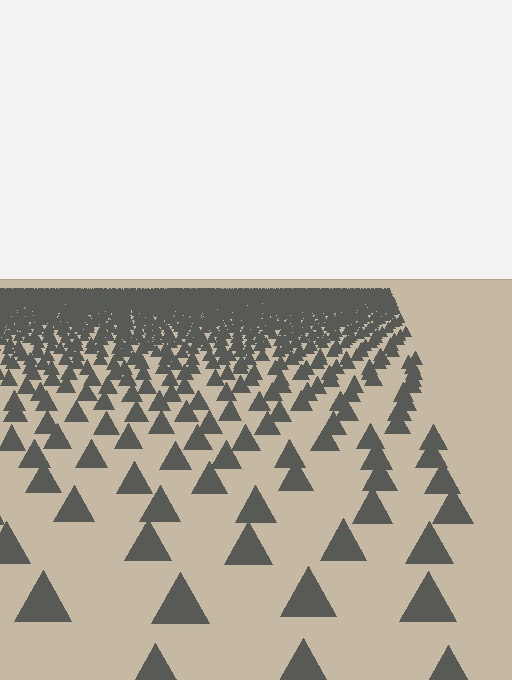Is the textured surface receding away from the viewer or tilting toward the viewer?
The surface is receding away from the viewer. Texture elements get smaller and denser toward the top.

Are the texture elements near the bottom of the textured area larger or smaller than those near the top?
Larger. Near the bottom, elements are closer to the viewer and appear at a bigger on-screen size.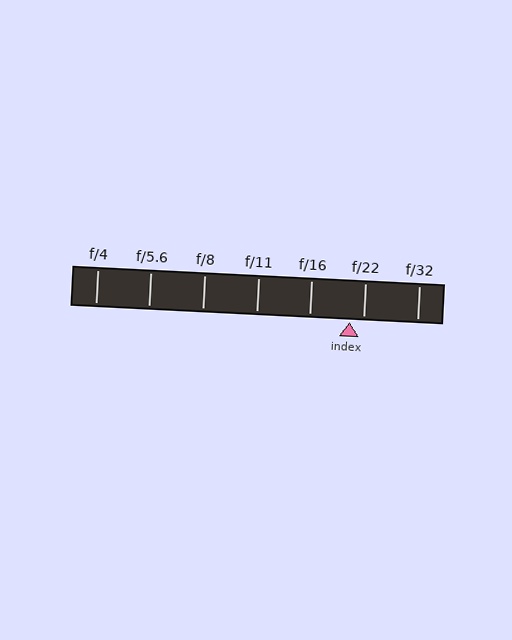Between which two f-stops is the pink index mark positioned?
The index mark is between f/16 and f/22.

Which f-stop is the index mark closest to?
The index mark is closest to f/22.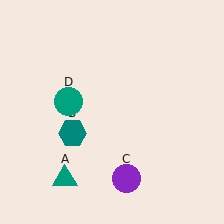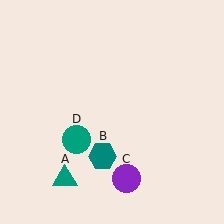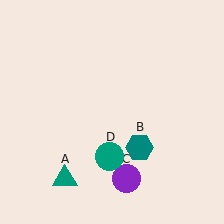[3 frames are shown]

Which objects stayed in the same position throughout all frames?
Teal triangle (object A) and purple circle (object C) remained stationary.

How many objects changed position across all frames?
2 objects changed position: teal hexagon (object B), teal circle (object D).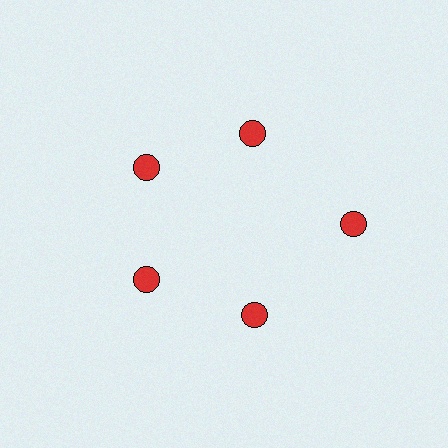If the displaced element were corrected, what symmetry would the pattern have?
It would have 5-fold rotational symmetry — the pattern would map onto itself every 72 degrees.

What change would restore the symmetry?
The symmetry would be restored by moving it inward, back onto the ring so that all 5 circles sit at equal angles and equal distance from the center.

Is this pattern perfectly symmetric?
No. The 5 red circles are arranged in a ring, but one element near the 3 o'clock position is pushed outward from the center, breaking the 5-fold rotational symmetry.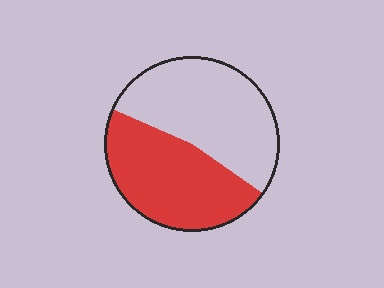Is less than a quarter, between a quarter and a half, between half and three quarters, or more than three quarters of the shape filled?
Between a quarter and a half.